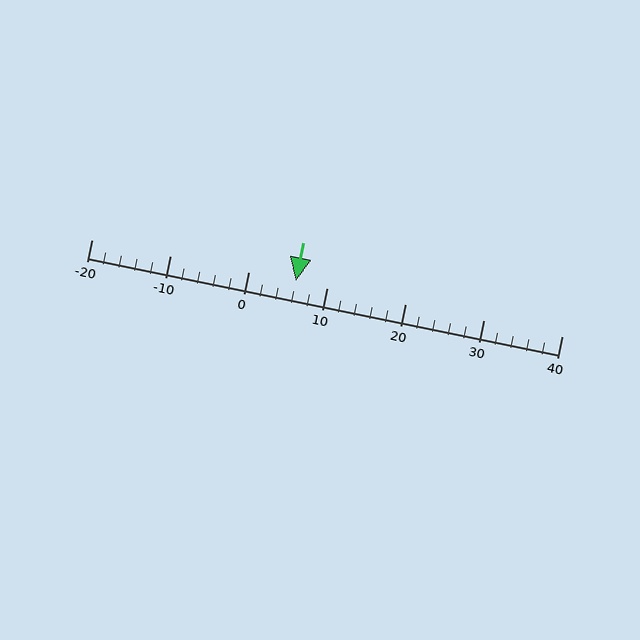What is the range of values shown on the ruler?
The ruler shows values from -20 to 40.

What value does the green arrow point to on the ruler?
The green arrow points to approximately 6.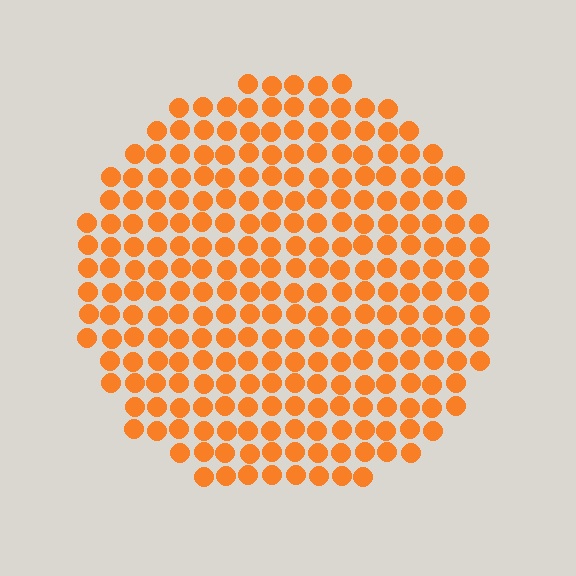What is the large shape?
The large shape is a circle.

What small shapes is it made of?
It is made of small circles.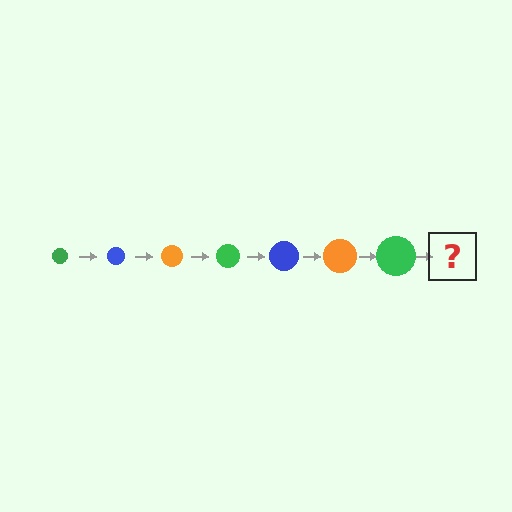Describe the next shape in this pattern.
It should be a blue circle, larger than the previous one.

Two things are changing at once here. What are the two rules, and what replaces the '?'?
The two rules are that the circle grows larger each step and the color cycles through green, blue, and orange. The '?' should be a blue circle, larger than the previous one.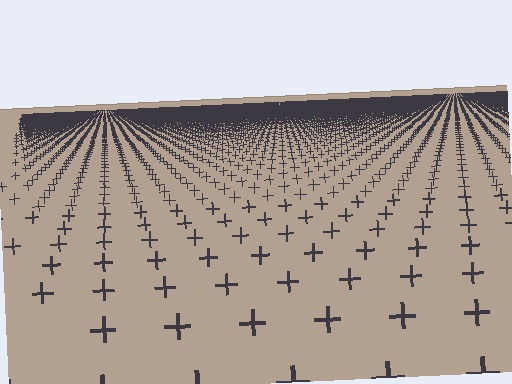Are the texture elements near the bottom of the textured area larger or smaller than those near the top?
Larger. Near the bottom, elements are closer to the viewer and appear at a bigger on-screen size.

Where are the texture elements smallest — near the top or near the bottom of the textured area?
Near the top.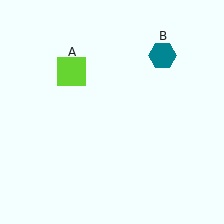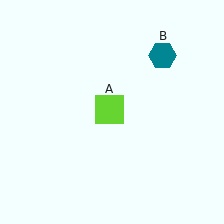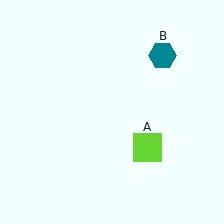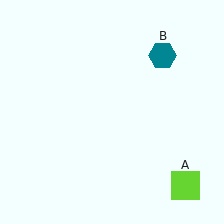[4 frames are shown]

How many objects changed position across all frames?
1 object changed position: lime square (object A).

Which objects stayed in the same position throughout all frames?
Teal hexagon (object B) remained stationary.